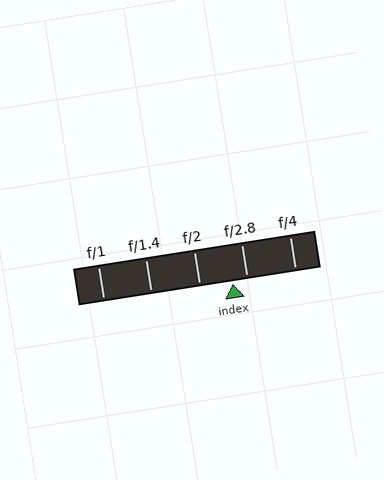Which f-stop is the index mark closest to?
The index mark is closest to f/2.8.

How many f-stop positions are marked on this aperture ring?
There are 5 f-stop positions marked.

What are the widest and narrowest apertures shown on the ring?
The widest aperture shown is f/1 and the narrowest is f/4.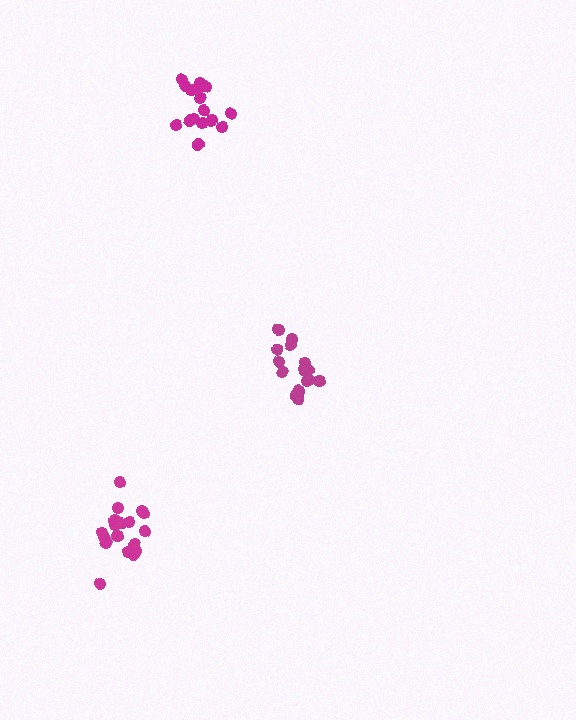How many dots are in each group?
Group 1: 16 dots, Group 2: 19 dots, Group 3: 15 dots (50 total).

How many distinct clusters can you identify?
There are 3 distinct clusters.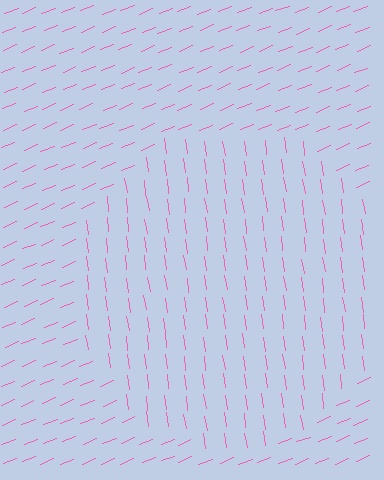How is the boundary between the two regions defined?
The boundary is defined purely by a change in line orientation (approximately 76 degrees difference). All lines are the same color and thickness.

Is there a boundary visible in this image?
Yes, there is a texture boundary formed by a change in line orientation.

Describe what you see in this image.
The image is filled with small pink line segments. A circle region in the image has lines oriented differently from the surrounding lines, creating a visible texture boundary.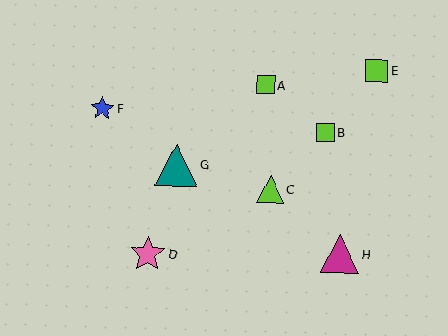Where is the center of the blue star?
The center of the blue star is at (102, 108).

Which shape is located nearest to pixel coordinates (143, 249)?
The pink star (labeled D) at (148, 254) is nearest to that location.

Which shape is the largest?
The teal triangle (labeled G) is the largest.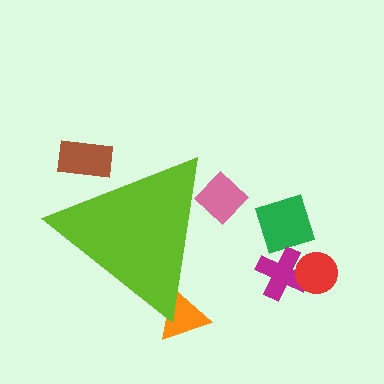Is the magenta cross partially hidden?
No, the magenta cross is fully visible.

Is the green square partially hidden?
No, the green square is fully visible.